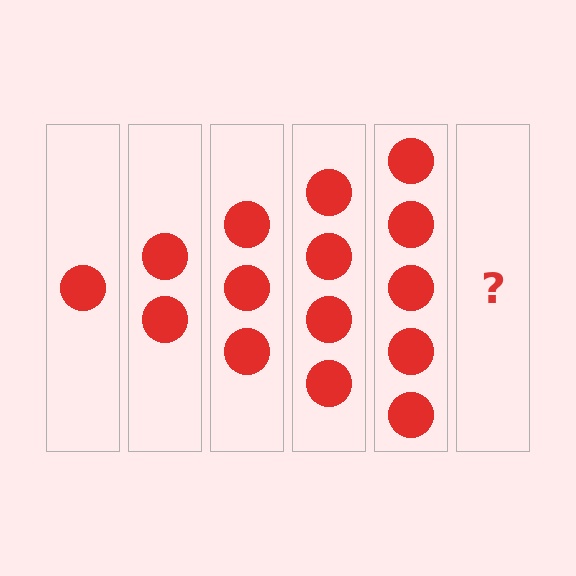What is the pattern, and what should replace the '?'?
The pattern is that each step adds one more circle. The '?' should be 6 circles.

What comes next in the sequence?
The next element should be 6 circles.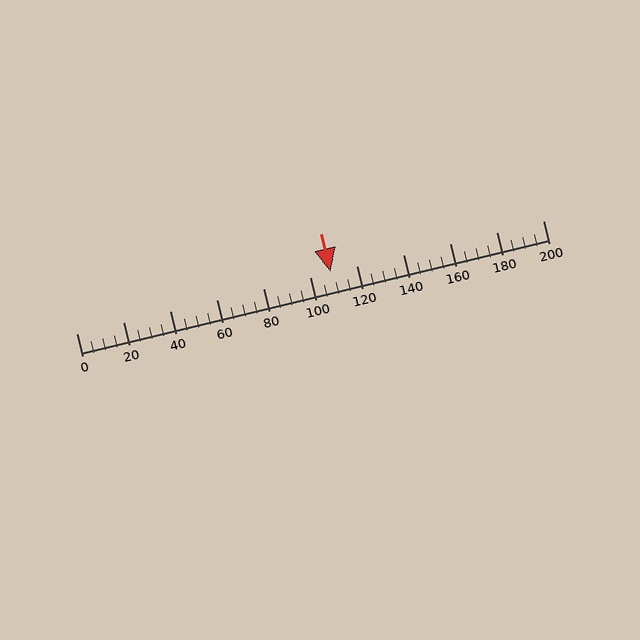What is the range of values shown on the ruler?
The ruler shows values from 0 to 200.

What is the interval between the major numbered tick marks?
The major tick marks are spaced 20 units apart.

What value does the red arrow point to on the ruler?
The red arrow points to approximately 109.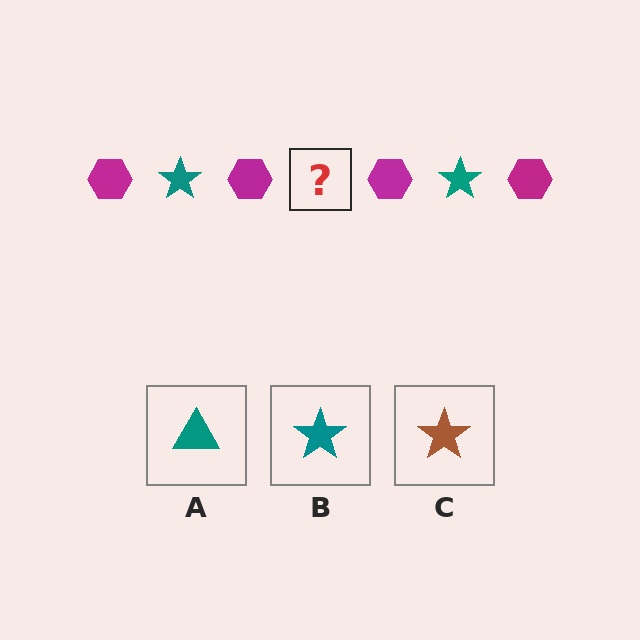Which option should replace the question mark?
Option B.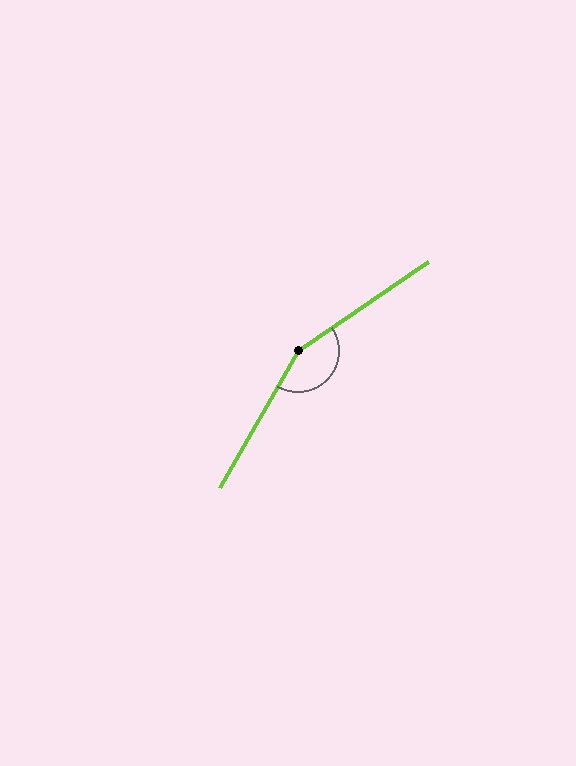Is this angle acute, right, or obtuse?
It is obtuse.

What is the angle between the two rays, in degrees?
Approximately 154 degrees.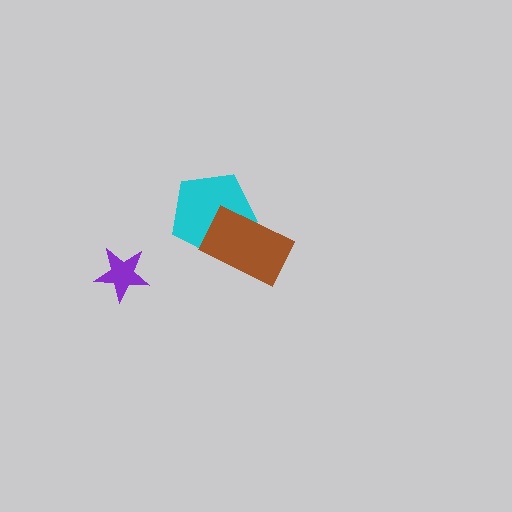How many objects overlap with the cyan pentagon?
1 object overlaps with the cyan pentagon.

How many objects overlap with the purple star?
0 objects overlap with the purple star.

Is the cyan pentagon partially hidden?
Yes, it is partially covered by another shape.